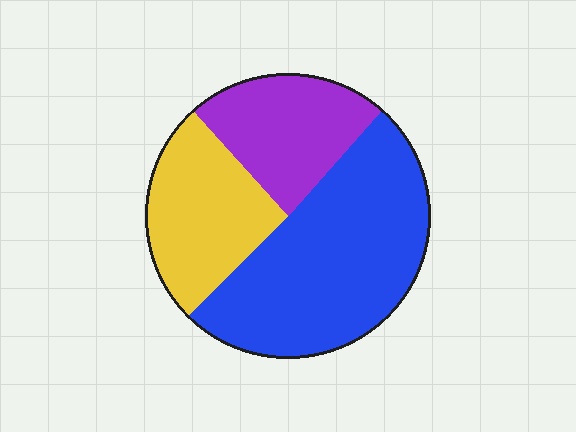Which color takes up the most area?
Blue, at roughly 50%.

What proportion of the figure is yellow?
Yellow covers 26% of the figure.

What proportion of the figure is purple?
Purple takes up about one quarter (1/4) of the figure.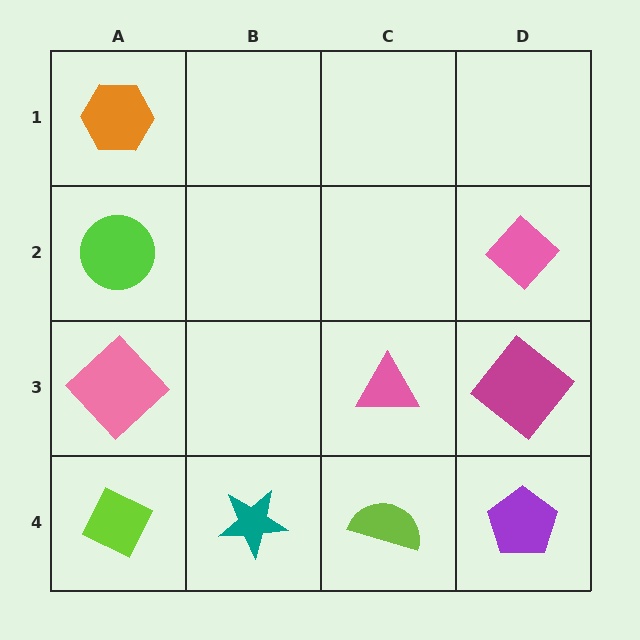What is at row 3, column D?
A magenta diamond.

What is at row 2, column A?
A lime circle.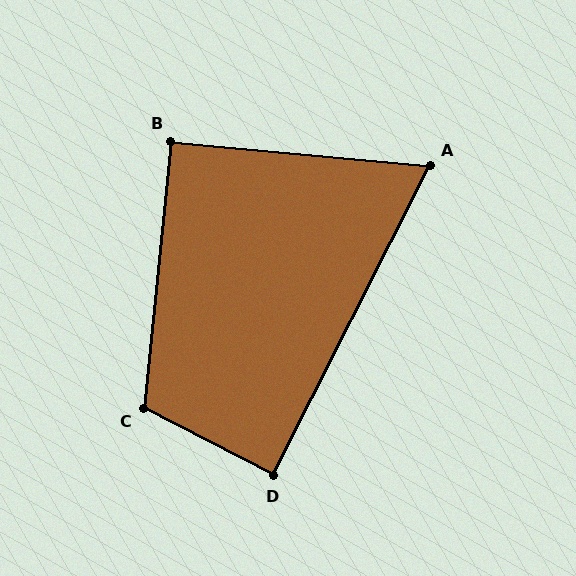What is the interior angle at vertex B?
Approximately 91 degrees (approximately right).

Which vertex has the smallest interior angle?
A, at approximately 68 degrees.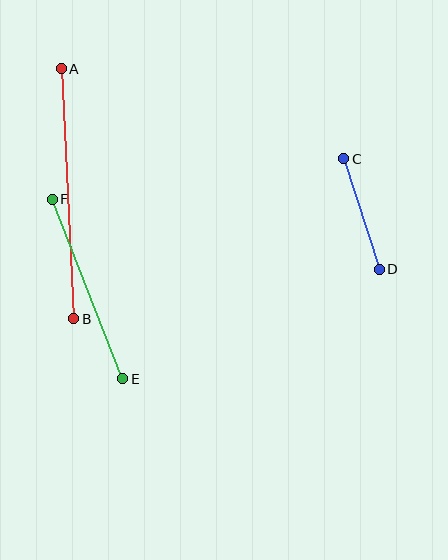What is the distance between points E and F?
The distance is approximately 193 pixels.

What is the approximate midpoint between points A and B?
The midpoint is at approximately (68, 194) pixels.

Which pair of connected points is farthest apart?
Points A and B are farthest apart.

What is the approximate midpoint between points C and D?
The midpoint is at approximately (362, 214) pixels.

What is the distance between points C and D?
The distance is approximately 116 pixels.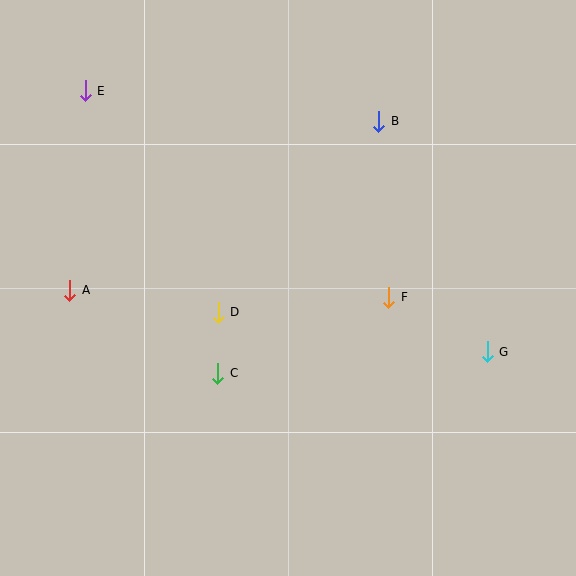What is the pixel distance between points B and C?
The distance between B and C is 299 pixels.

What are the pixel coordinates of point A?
Point A is at (70, 290).